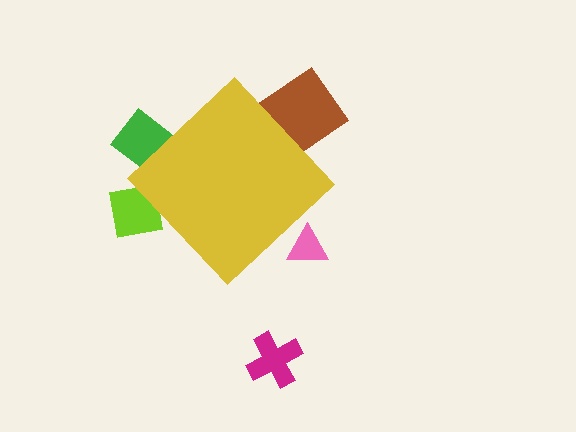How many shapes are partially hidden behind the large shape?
4 shapes are partially hidden.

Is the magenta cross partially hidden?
No, the magenta cross is fully visible.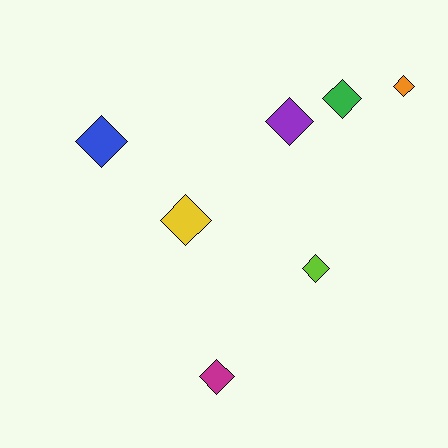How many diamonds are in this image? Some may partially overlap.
There are 7 diamonds.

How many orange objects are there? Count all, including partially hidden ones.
There is 1 orange object.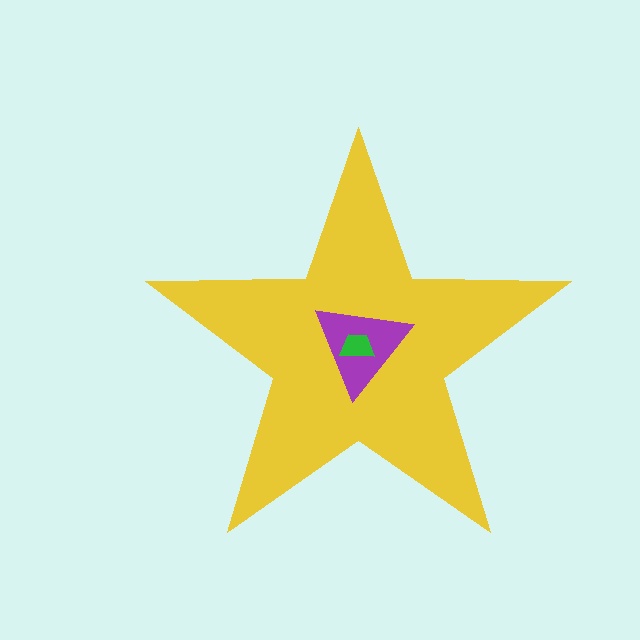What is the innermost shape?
The green trapezoid.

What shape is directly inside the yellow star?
The purple triangle.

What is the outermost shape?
The yellow star.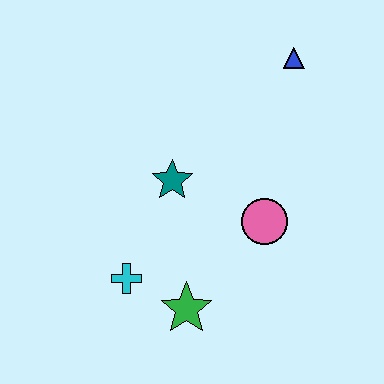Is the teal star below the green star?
No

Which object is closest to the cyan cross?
The green star is closest to the cyan cross.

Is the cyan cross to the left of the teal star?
Yes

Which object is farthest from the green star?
The blue triangle is farthest from the green star.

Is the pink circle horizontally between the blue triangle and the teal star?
Yes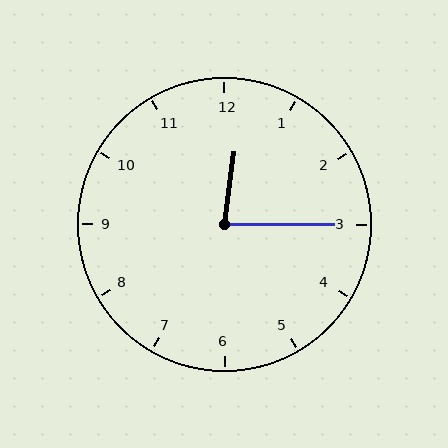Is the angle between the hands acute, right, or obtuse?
It is acute.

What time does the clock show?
12:15.